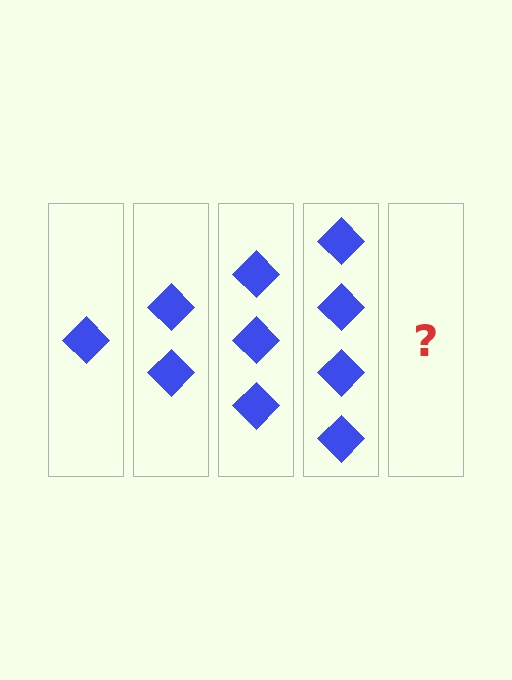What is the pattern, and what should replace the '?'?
The pattern is that each step adds one more diamond. The '?' should be 5 diamonds.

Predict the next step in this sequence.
The next step is 5 diamonds.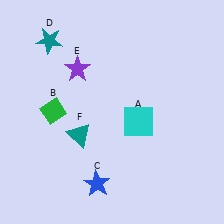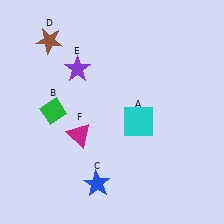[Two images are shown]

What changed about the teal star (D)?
In Image 1, D is teal. In Image 2, it changed to brown.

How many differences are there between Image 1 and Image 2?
There are 2 differences between the two images.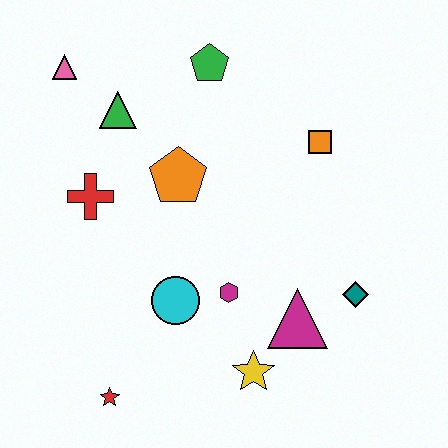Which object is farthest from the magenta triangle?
The pink triangle is farthest from the magenta triangle.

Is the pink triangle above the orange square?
Yes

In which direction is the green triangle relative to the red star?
The green triangle is above the red star.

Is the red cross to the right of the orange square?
No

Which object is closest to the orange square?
The green pentagon is closest to the orange square.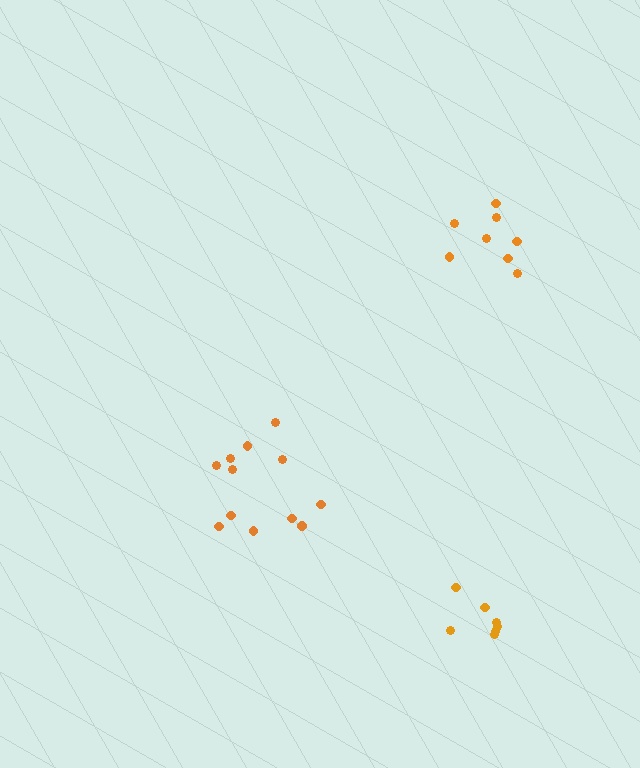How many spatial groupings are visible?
There are 3 spatial groupings.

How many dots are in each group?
Group 1: 8 dots, Group 2: 12 dots, Group 3: 7 dots (27 total).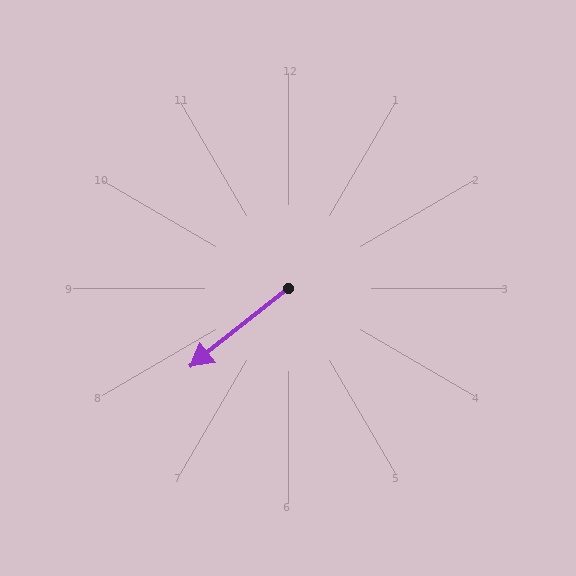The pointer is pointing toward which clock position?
Roughly 8 o'clock.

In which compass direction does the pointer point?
Southwest.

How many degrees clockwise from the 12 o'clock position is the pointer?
Approximately 231 degrees.